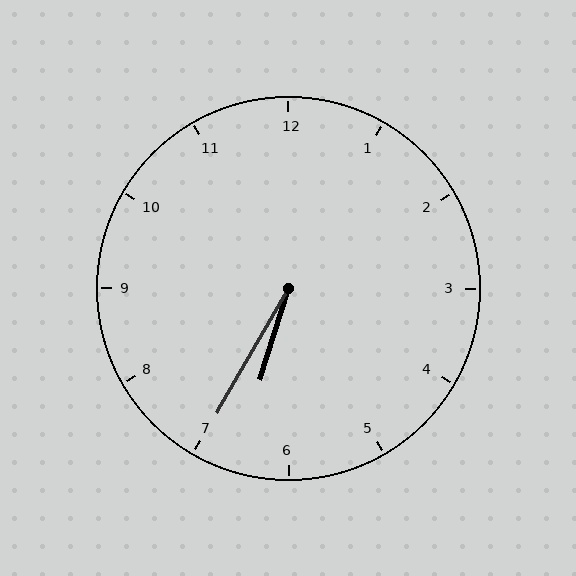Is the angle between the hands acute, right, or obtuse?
It is acute.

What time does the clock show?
6:35.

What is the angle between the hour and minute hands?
Approximately 12 degrees.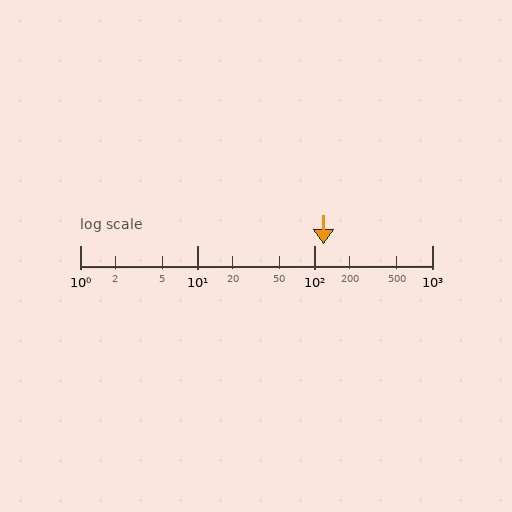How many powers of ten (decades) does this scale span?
The scale spans 3 decades, from 1 to 1000.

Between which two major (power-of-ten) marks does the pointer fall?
The pointer is between 100 and 1000.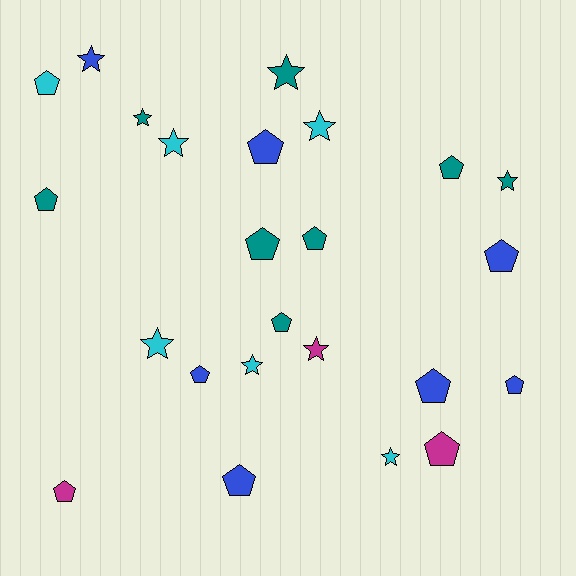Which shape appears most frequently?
Pentagon, with 14 objects.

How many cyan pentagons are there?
There is 1 cyan pentagon.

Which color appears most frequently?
Teal, with 8 objects.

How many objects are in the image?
There are 24 objects.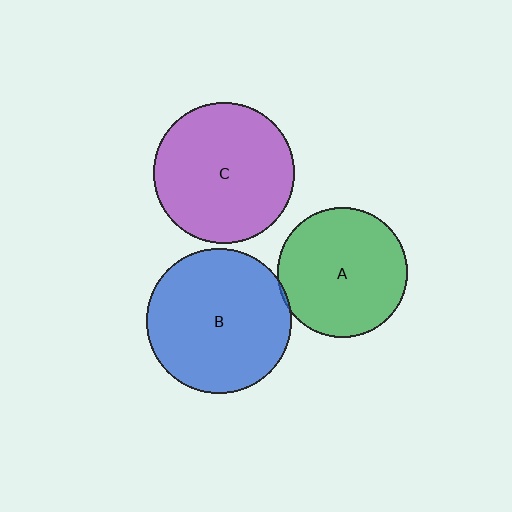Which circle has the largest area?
Circle B (blue).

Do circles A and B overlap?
Yes.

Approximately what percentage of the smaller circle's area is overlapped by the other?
Approximately 5%.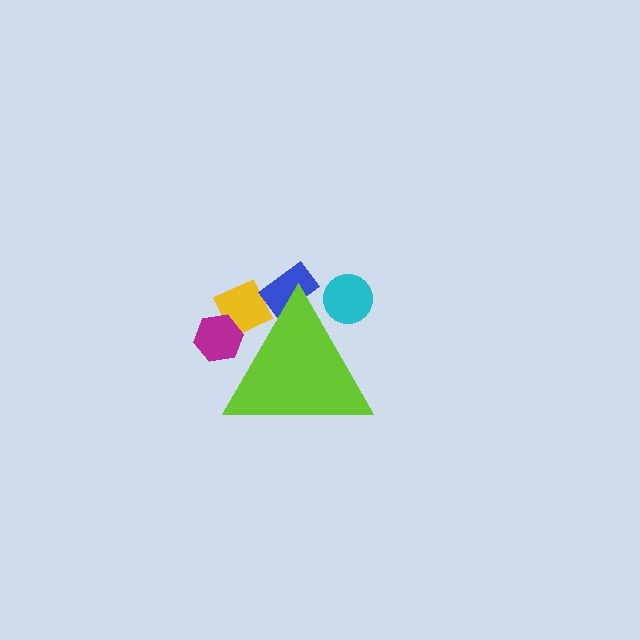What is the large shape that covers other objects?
A lime triangle.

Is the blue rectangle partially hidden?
Yes, the blue rectangle is partially hidden behind the lime triangle.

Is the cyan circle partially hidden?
Yes, the cyan circle is partially hidden behind the lime triangle.